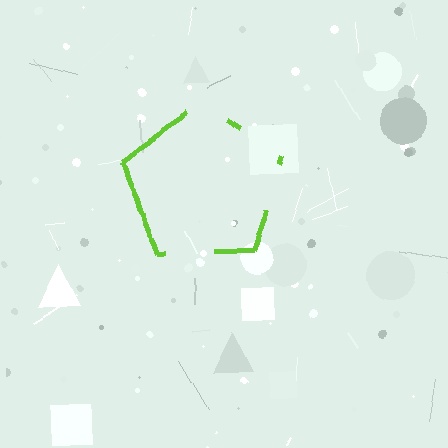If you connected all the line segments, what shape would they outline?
They would outline a pentagon.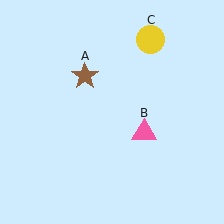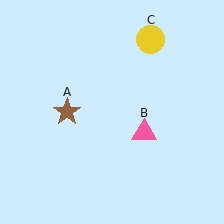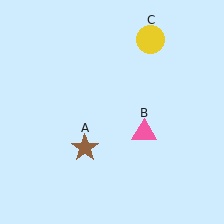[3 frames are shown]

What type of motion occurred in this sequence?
The brown star (object A) rotated counterclockwise around the center of the scene.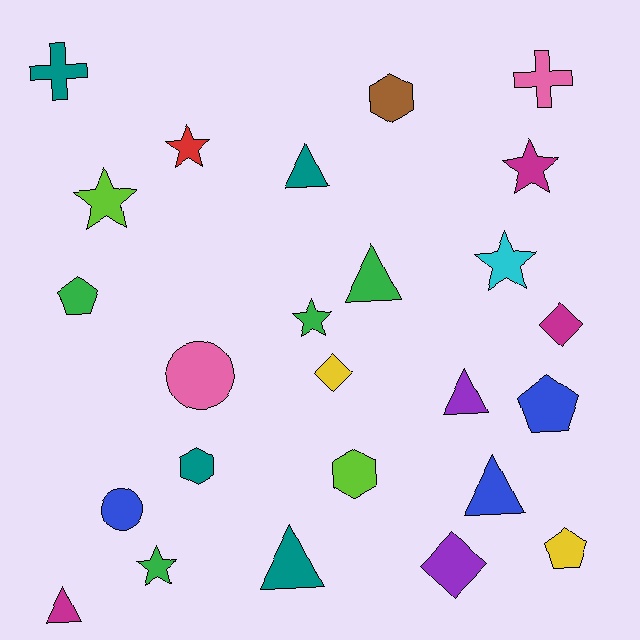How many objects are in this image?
There are 25 objects.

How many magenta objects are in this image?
There are 3 magenta objects.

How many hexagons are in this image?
There are 3 hexagons.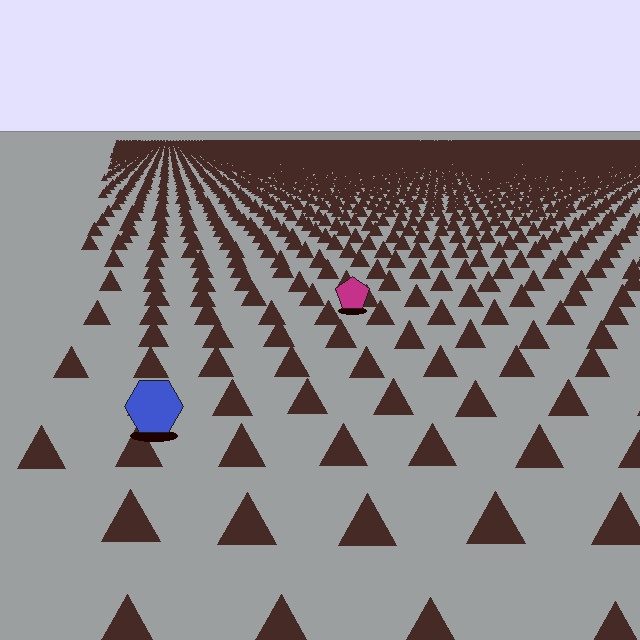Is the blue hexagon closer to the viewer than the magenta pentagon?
Yes. The blue hexagon is closer — you can tell from the texture gradient: the ground texture is coarser near it.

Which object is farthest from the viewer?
The magenta pentagon is farthest from the viewer. It appears smaller and the ground texture around it is denser.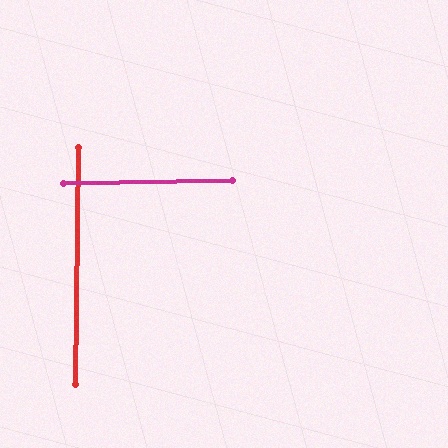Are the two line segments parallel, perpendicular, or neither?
Perpendicular — they meet at approximately 88°.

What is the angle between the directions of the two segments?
Approximately 88 degrees.